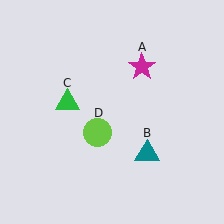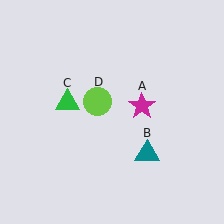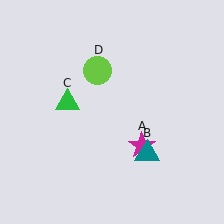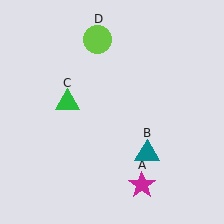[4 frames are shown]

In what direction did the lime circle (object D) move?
The lime circle (object D) moved up.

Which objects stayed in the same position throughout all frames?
Teal triangle (object B) and green triangle (object C) remained stationary.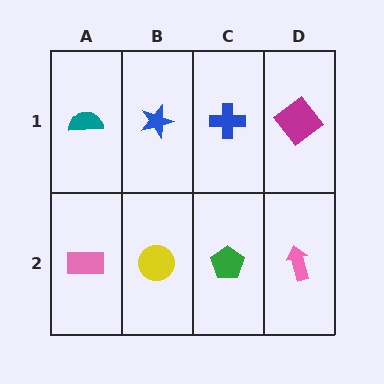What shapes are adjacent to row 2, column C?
A blue cross (row 1, column C), a yellow circle (row 2, column B), a pink arrow (row 2, column D).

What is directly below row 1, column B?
A yellow circle.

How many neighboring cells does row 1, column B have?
3.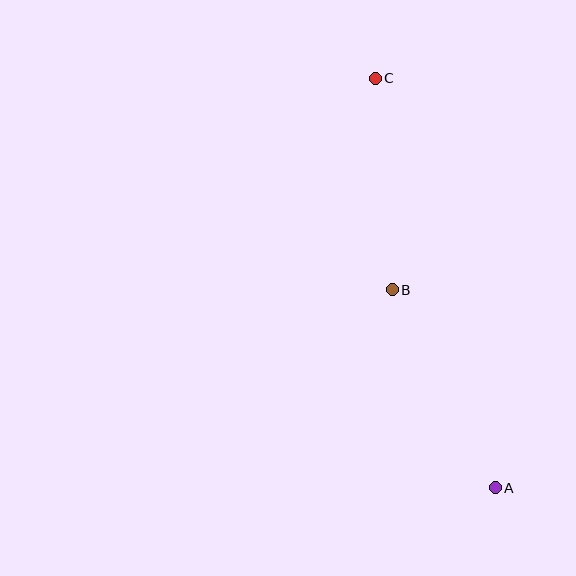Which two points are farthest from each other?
Points A and C are farthest from each other.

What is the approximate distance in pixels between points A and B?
The distance between A and B is approximately 223 pixels.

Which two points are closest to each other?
Points B and C are closest to each other.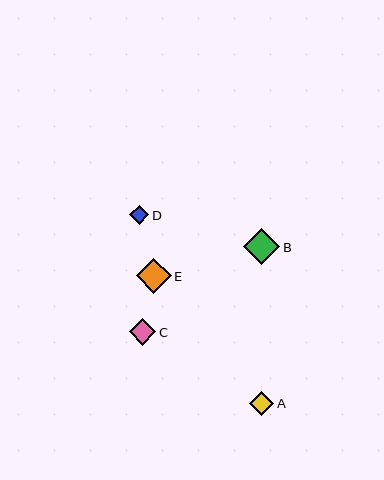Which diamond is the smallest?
Diamond D is the smallest with a size of approximately 19 pixels.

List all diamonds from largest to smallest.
From largest to smallest: B, E, C, A, D.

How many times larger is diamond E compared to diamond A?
Diamond E is approximately 1.4 times the size of diamond A.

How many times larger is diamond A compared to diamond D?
Diamond A is approximately 1.3 times the size of diamond D.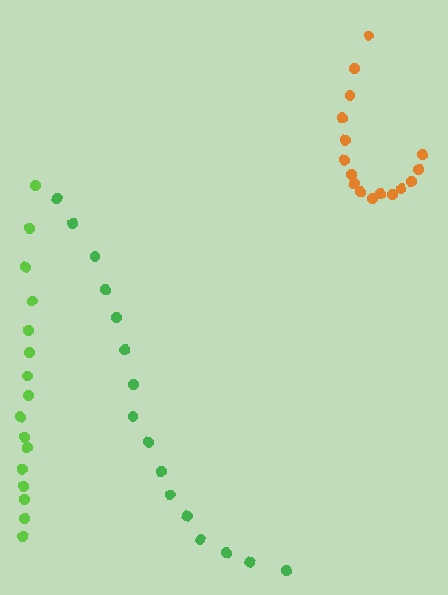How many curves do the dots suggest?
There are 3 distinct paths.